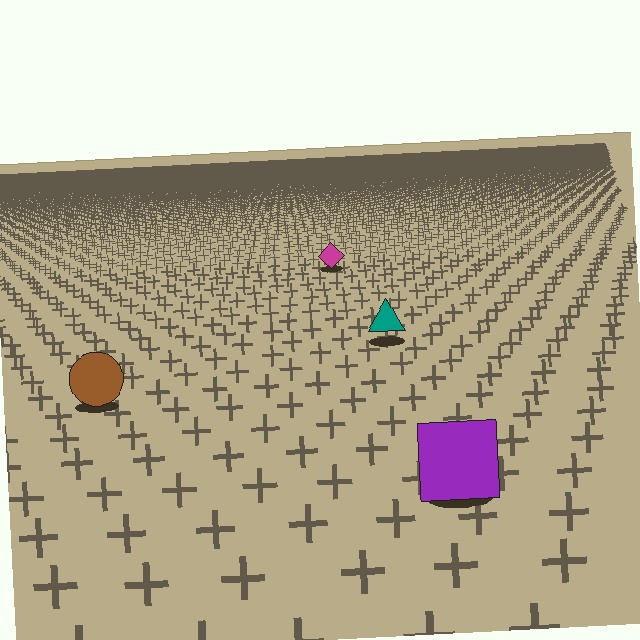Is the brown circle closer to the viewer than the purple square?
No. The purple square is closer — you can tell from the texture gradient: the ground texture is coarser near it.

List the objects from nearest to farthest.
From nearest to farthest: the purple square, the brown circle, the teal triangle, the magenta diamond.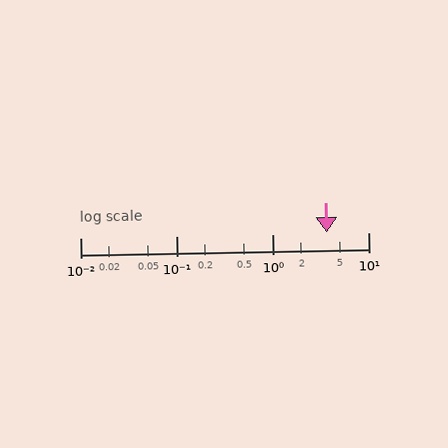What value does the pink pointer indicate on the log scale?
The pointer indicates approximately 3.7.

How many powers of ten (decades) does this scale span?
The scale spans 3 decades, from 0.01 to 10.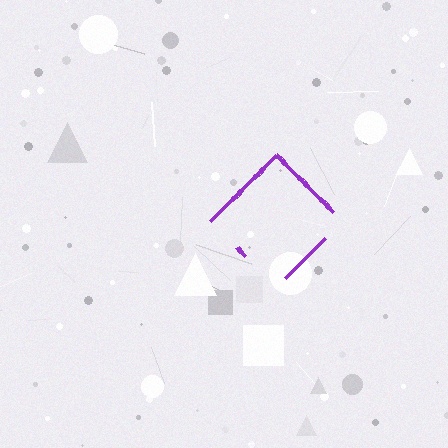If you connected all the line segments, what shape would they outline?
They would outline a diamond.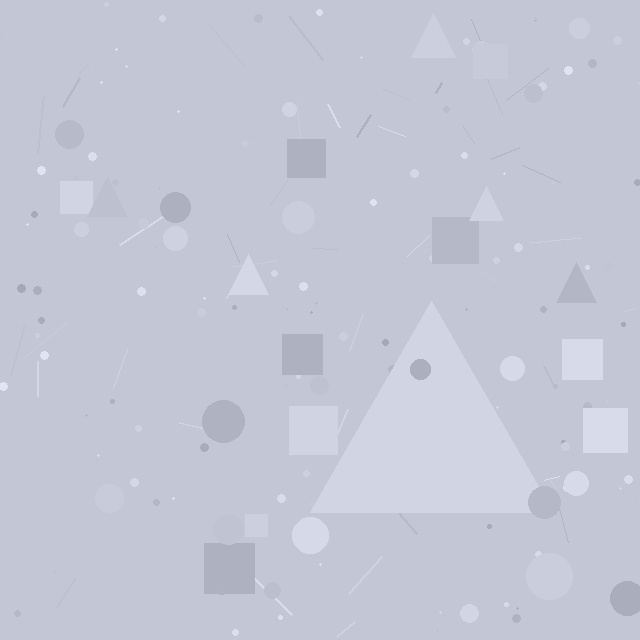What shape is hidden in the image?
A triangle is hidden in the image.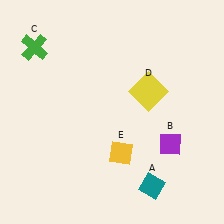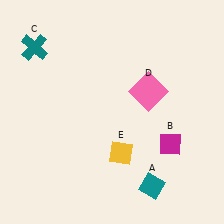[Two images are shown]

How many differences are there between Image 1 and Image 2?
There are 3 differences between the two images.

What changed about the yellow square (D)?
In Image 1, D is yellow. In Image 2, it changed to pink.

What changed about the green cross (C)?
In Image 1, C is green. In Image 2, it changed to teal.